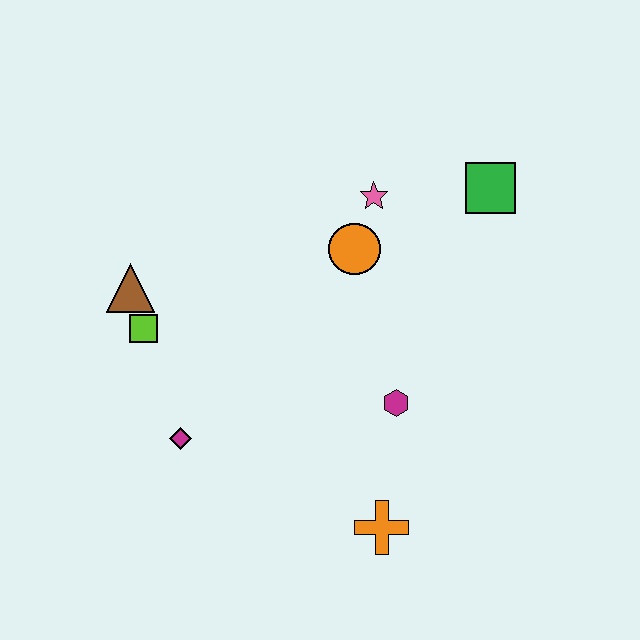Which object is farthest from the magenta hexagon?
The brown triangle is farthest from the magenta hexagon.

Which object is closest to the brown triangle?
The lime square is closest to the brown triangle.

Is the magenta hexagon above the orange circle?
No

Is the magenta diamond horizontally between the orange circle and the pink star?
No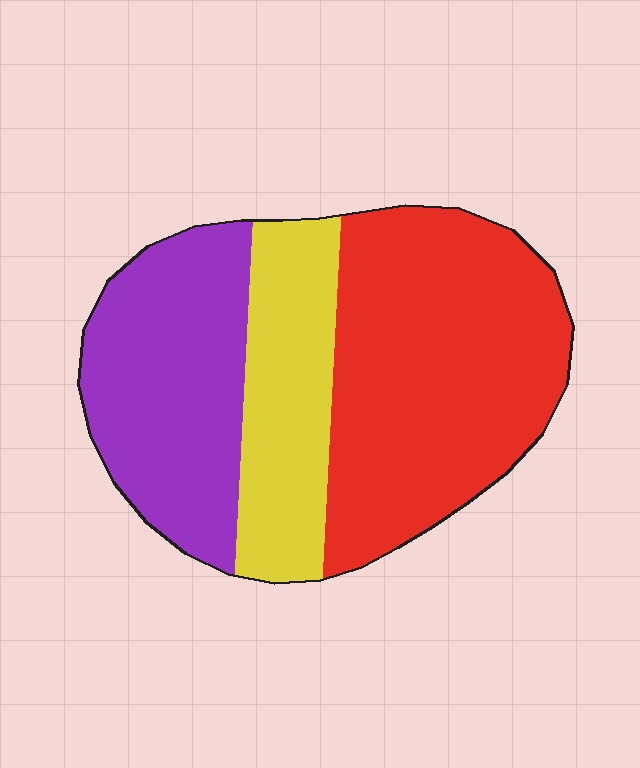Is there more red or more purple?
Red.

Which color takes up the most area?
Red, at roughly 45%.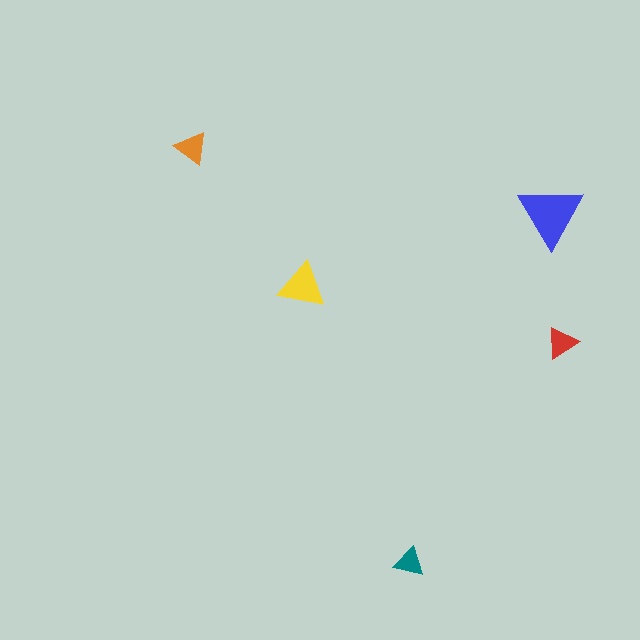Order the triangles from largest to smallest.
the blue one, the yellow one, the orange one, the red one, the teal one.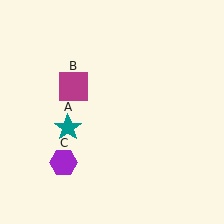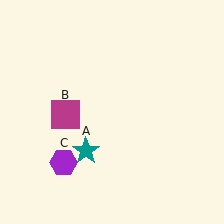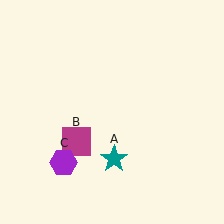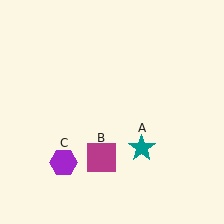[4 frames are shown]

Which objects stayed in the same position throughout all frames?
Purple hexagon (object C) remained stationary.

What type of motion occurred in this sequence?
The teal star (object A), magenta square (object B) rotated counterclockwise around the center of the scene.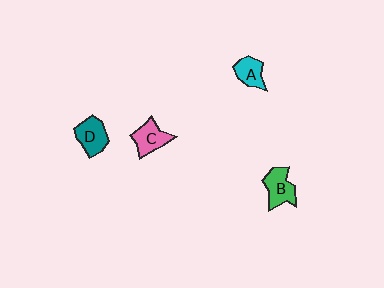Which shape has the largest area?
Shape B (green).